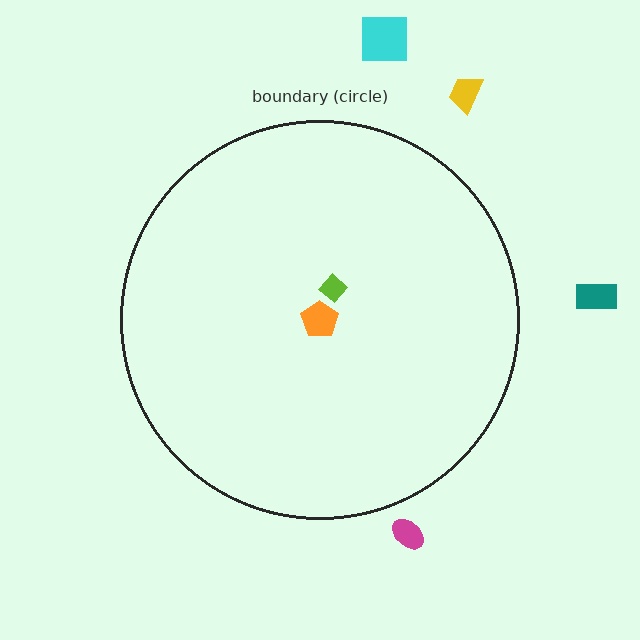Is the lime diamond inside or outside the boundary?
Inside.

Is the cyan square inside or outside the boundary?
Outside.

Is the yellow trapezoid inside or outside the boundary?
Outside.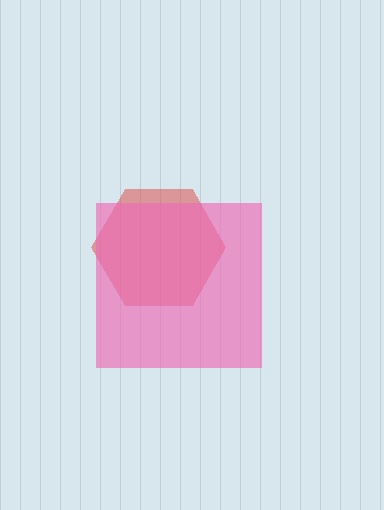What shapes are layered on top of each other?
The layered shapes are: a red hexagon, a pink square.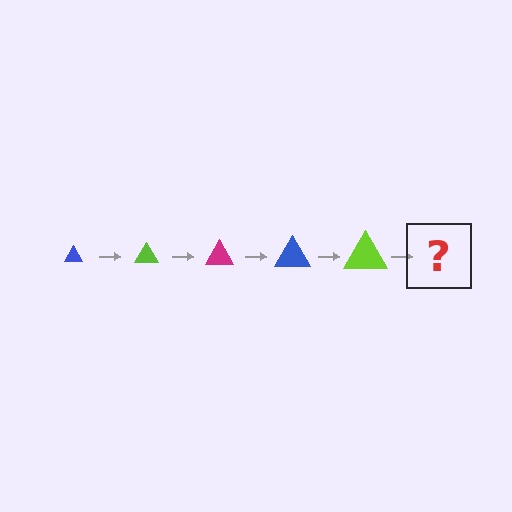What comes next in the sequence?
The next element should be a magenta triangle, larger than the previous one.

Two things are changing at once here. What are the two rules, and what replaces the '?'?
The two rules are that the triangle grows larger each step and the color cycles through blue, lime, and magenta. The '?' should be a magenta triangle, larger than the previous one.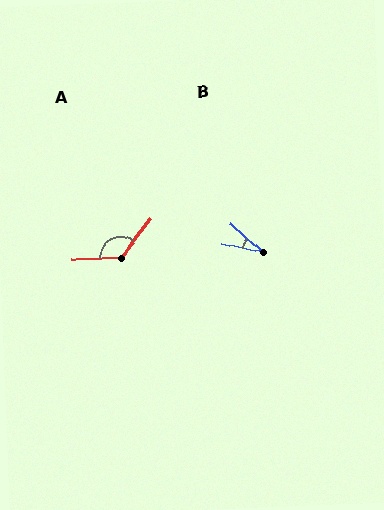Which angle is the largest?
A, at approximately 128 degrees.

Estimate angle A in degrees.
Approximately 128 degrees.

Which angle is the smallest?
B, at approximately 30 degrees.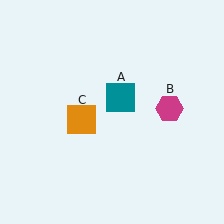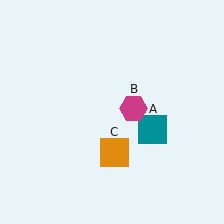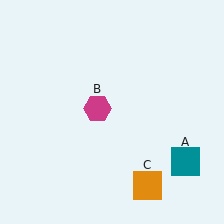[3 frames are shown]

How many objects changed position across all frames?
3 objects changed position: teal square (object A), magenta hexagon (object B), orange square (object C).